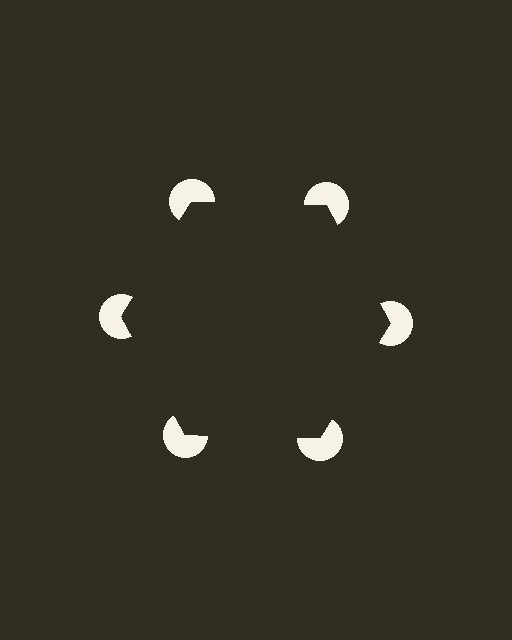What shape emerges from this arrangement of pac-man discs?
An illusory hexagon — its edges are inferred from the aligned wedge cuts in the pac-man discs, not physically drawn.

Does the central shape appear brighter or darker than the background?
It typically appears slightly darker than the background, even though no actual brightness change is drawn.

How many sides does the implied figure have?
6 sides.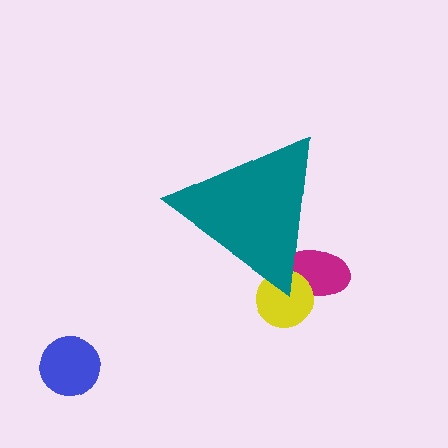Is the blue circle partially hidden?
No, the blue circle is fully visible.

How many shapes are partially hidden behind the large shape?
2 shapes are partially hidden.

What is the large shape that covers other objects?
A teal triangle.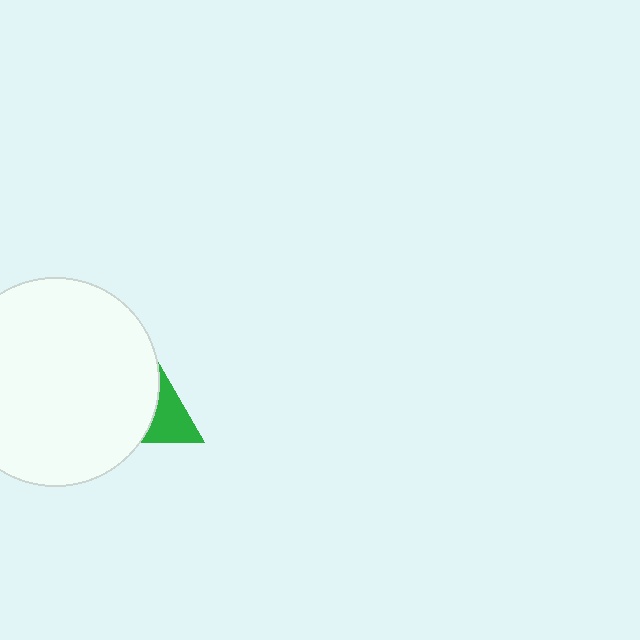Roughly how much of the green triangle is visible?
A small part of it is visible (roughly 34%).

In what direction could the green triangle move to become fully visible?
The green triangle could move right. That would shift it out from behind the white circle entirely.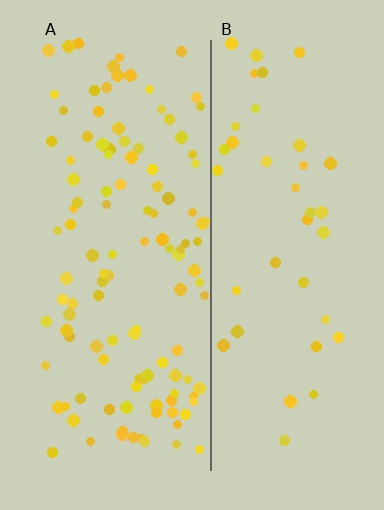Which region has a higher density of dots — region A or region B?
A (the left).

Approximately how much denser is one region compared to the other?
Approximately 2.8× — region A over region B.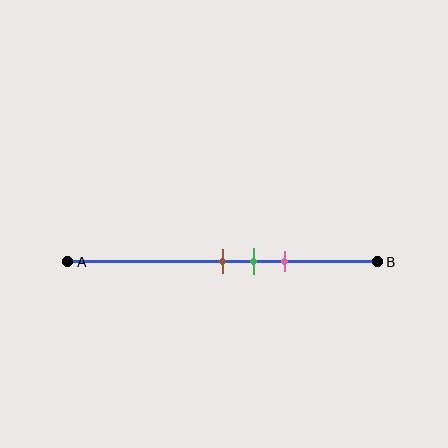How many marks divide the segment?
There are 3 marks dividing the segment.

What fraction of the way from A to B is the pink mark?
The pink mark is approximately 70% (0.7) of the way from A to B.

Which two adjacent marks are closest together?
The brown and green marks are the closest adjacent pair.